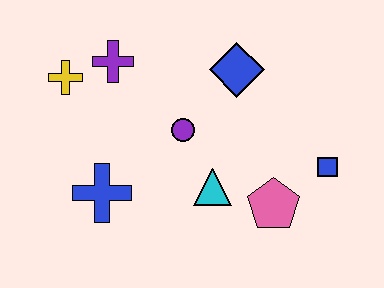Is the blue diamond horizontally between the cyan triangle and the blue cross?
No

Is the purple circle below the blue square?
No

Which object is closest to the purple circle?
The cyan triangle is closest to the purple circle.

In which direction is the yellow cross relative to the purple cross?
The yellow cross is to the left of the purple cross.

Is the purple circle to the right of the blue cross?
Yes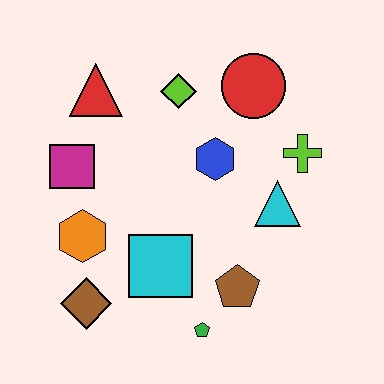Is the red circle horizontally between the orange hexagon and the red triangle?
No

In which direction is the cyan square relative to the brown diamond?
The cyan square is to the right of the brown diamond.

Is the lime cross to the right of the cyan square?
Yes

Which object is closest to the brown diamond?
The orange hexagon is closest to the brown diamond.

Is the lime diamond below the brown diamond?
No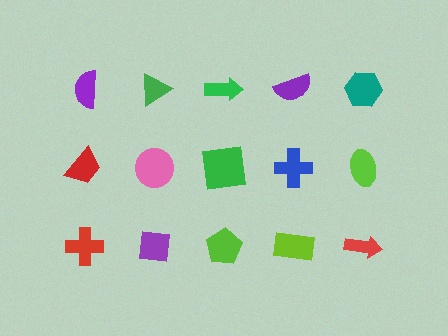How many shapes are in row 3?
5 shapes.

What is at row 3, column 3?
A lime pentagon.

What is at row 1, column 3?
A green arrow.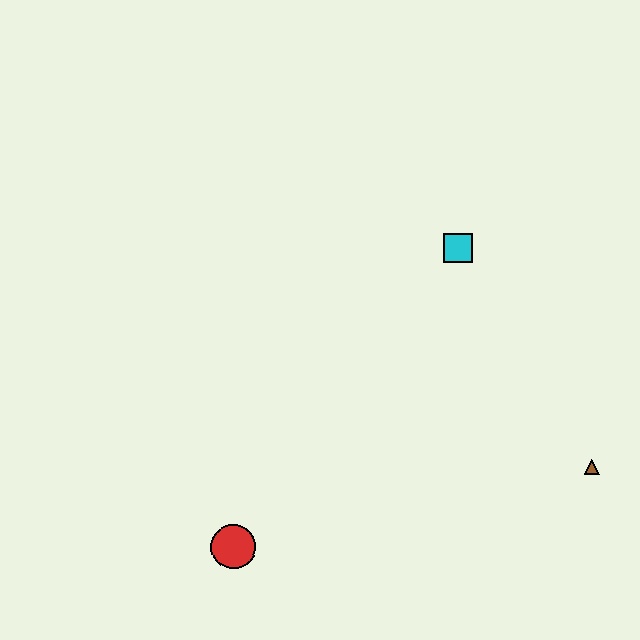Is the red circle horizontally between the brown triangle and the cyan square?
No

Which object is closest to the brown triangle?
The cyan square is closest to the brown triangle.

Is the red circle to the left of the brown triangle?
Yes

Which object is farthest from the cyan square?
The red circle is farthest from the cyan square.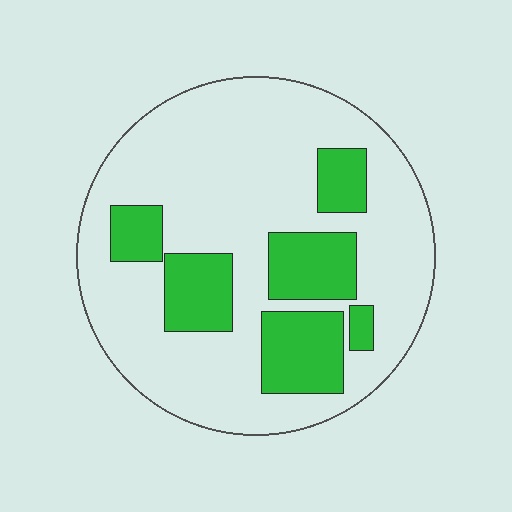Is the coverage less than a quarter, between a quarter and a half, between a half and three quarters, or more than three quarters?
Between a quarter and a half.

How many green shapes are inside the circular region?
6.